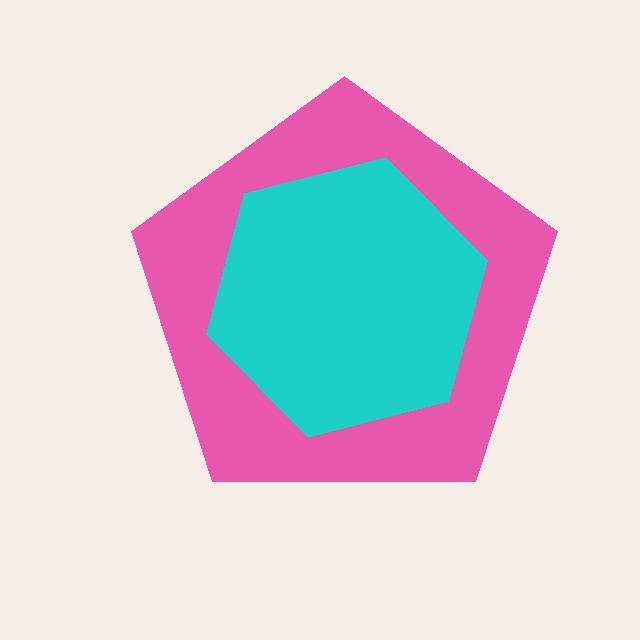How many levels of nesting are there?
2.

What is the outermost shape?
The pink pentagon.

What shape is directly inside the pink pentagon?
The cyan hexagon.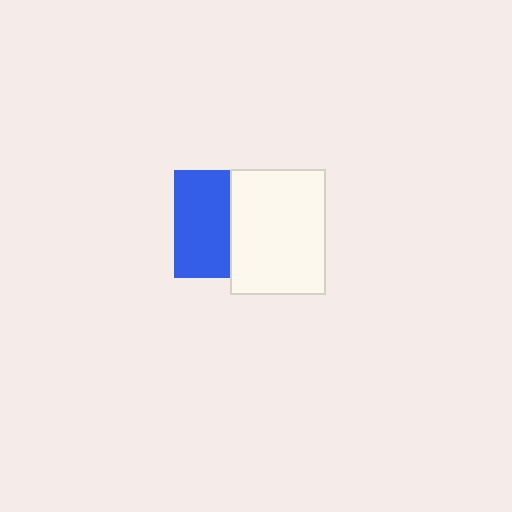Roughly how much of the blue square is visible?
About half of it is visible (roughly 52%).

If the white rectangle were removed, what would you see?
You would see the complete blue square.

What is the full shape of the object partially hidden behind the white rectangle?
The partially hidden object is a blue square.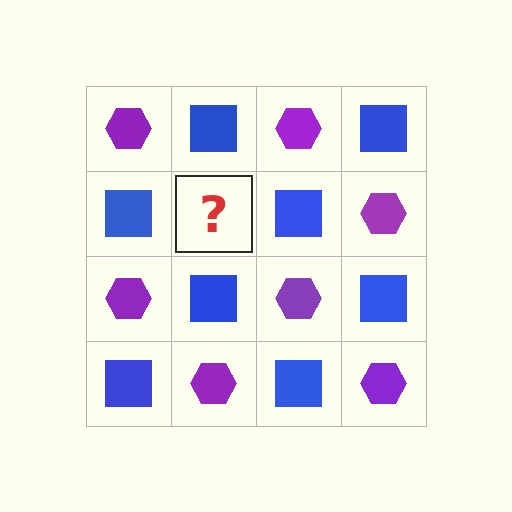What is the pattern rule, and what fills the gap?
The rule is that it alternates purple hexagon and blue square in a checkerboard pattern. The gap should be filled with a purple hexagon.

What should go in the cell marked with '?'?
The missing cell should contain a purple hexagon.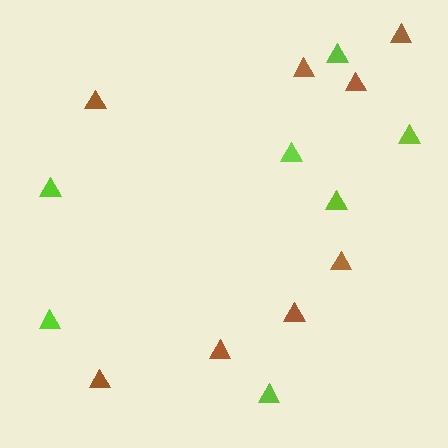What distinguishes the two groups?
There are 2 groups: one group of brown triangles (8) and one group of lime triangles (7).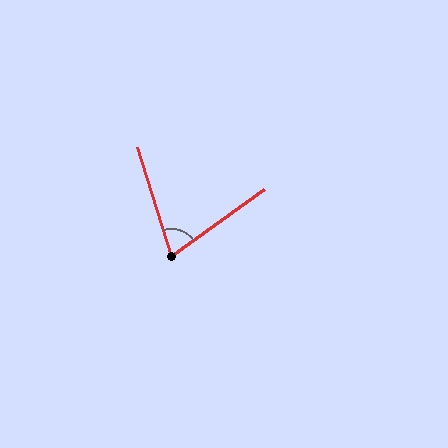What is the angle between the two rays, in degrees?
Approximately 71 degrees.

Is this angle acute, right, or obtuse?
It is acute.